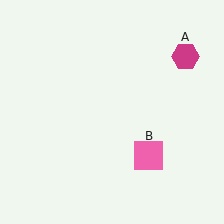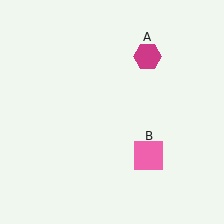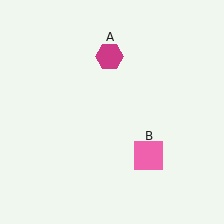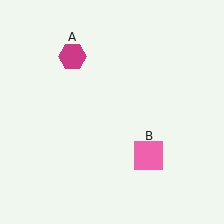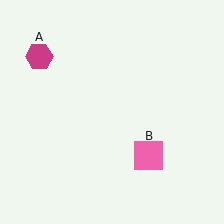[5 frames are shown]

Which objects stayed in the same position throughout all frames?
Pink square (object B) remained stationary.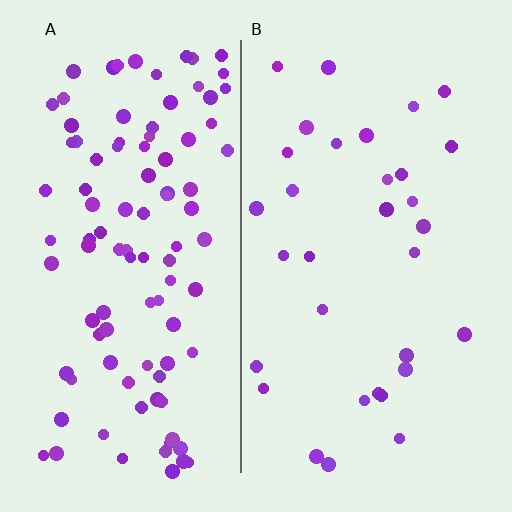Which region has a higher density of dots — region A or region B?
A (the left).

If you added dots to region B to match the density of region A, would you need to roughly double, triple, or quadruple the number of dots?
Approximately triple.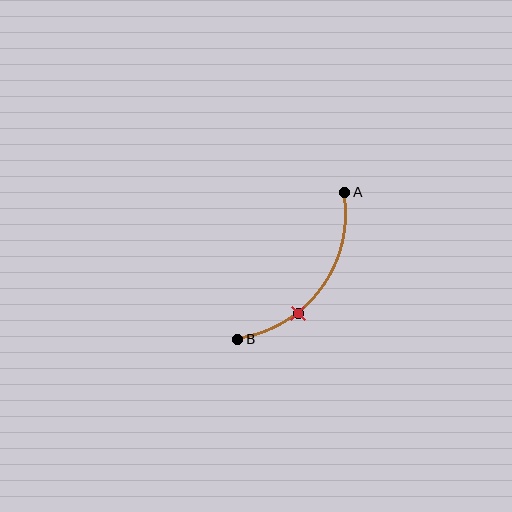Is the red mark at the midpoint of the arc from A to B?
No. The red mark lies on the arc but is closer to endpoint B. The arc midpoint would be at the point on the curve equidistant along the arc from both A and B.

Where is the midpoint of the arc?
The arc midpoint is the point on the curve farthest from the straight line joining A and B. It sits below and to the right of that line.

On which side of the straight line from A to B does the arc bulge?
The arc bulges below and to the right of the straight line connecting A and B.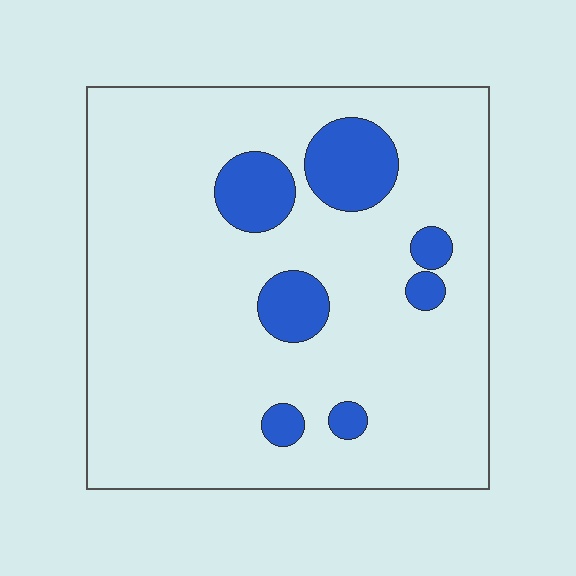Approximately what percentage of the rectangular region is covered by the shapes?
Approximately 15%.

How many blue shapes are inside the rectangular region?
7.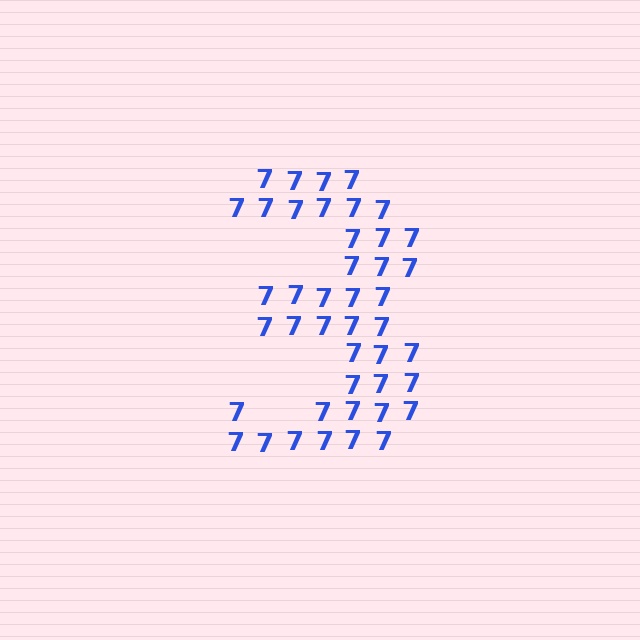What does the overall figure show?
The overall figure shows the digit 3.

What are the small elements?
The small elements are digit 7's.